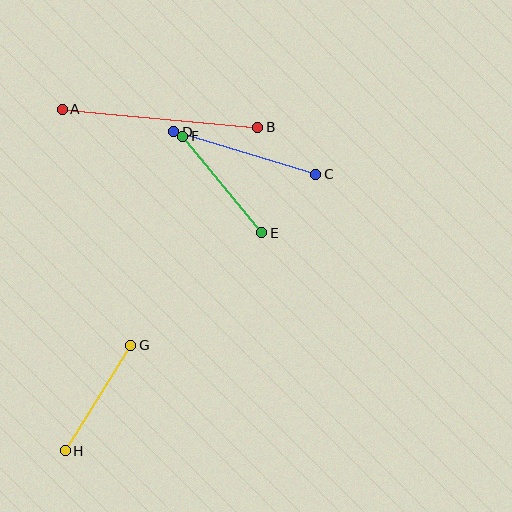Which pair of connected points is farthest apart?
Points A and B are farthest apart.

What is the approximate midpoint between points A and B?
The midpoint is at approximately (160, 118) pixels.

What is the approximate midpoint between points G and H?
The midpoint is at approximately (98, 398) pixels.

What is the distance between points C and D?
The distance is approximately 148 pixels.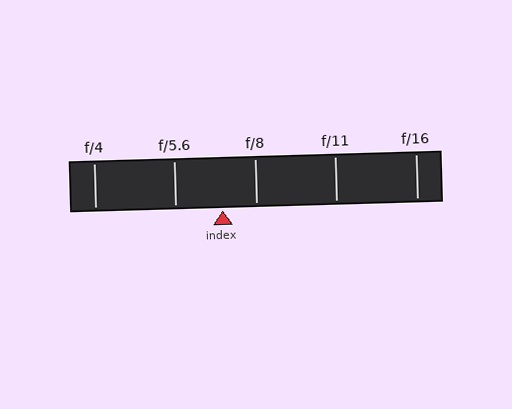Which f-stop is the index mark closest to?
The index mark is closest to f/8.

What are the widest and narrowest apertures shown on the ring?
The widest aperture shown is f/4 and the narrowest is f/16.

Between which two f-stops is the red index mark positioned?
The index mark is between f/5.6 and f/8.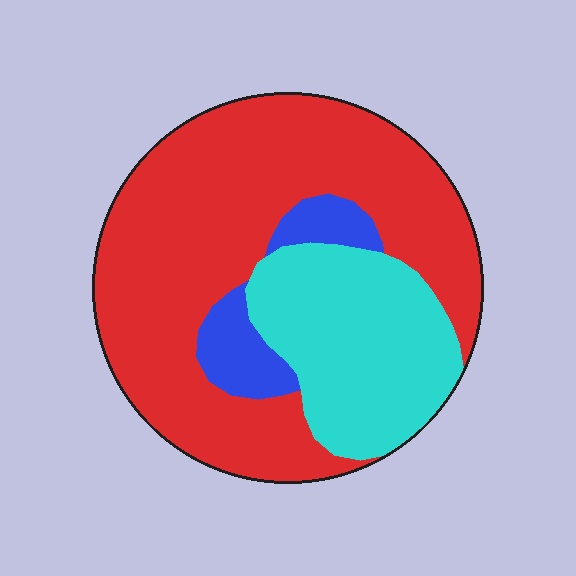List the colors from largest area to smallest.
From largest to smallest: red, cyan, blue.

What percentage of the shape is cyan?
Cyan covers 27% of the shape.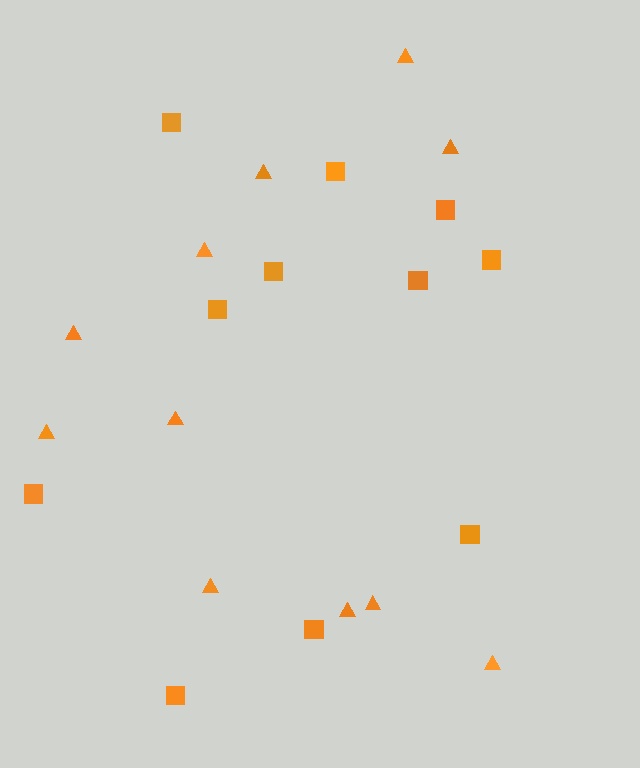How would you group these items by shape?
There are 2 groups: one group of triangles (11) and one group of squares (11).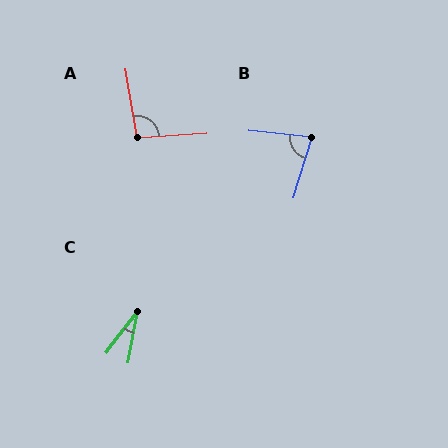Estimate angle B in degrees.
Approximately 79 degrees.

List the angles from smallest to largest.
C (27°), B (79°), A (96°).